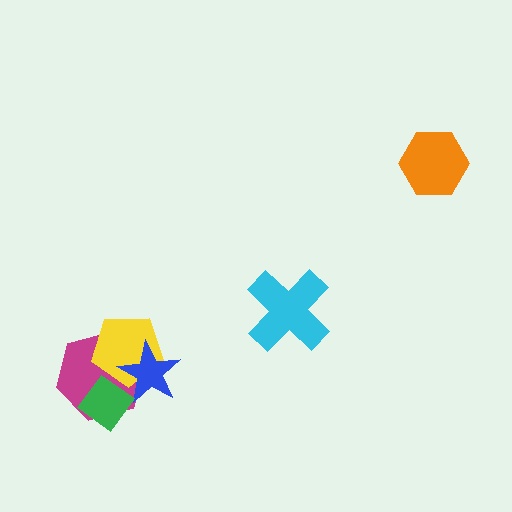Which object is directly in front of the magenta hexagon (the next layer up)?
The yellow pentagon is directly in front of the magenta hexagon.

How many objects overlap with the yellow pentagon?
3 objects overlap with the yellow pentagon.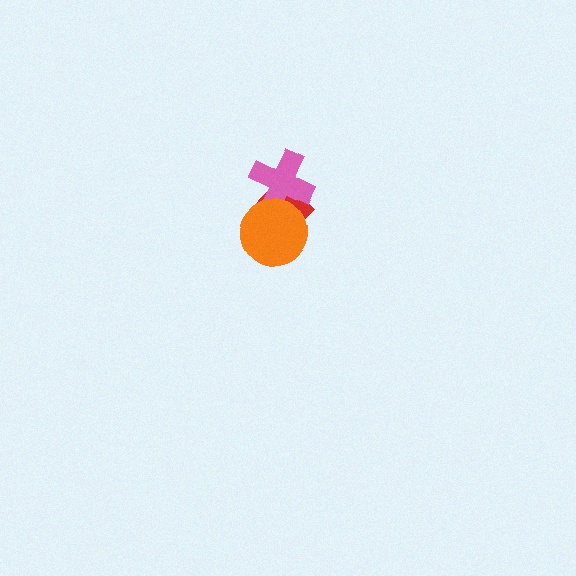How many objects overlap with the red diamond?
2 objects overlap with the red diamond.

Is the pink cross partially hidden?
Yes, it is partially covered by another shape.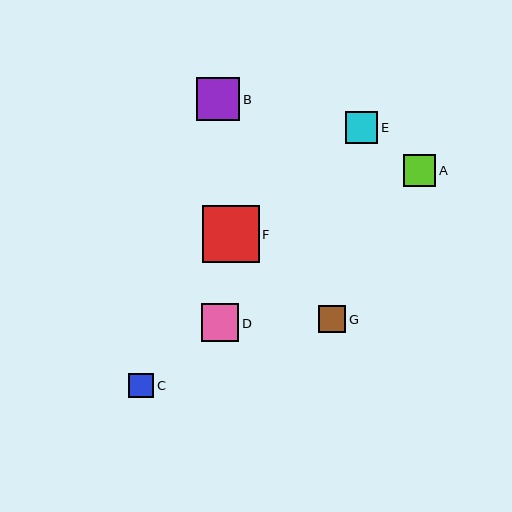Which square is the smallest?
Square C is the smallest with a size of approximately 25 pixels.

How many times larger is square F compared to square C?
Square F is approximately 2.3 times the size of square C.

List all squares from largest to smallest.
From largest to smallest: F, B, D, E, A, G, C.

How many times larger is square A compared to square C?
Square A is approximately 1.3 times the size of square C.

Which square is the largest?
Square F is the largest with a size of approximately 57 pixels.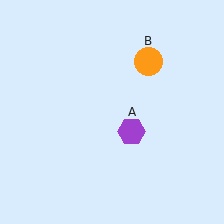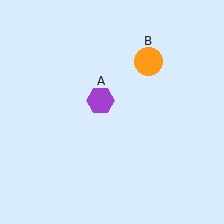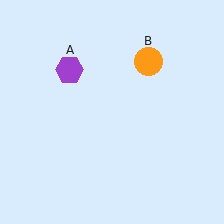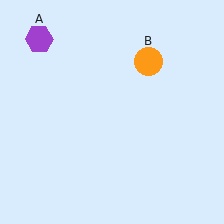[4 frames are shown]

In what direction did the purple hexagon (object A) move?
The purple hexagon (object A) moved up and to the left.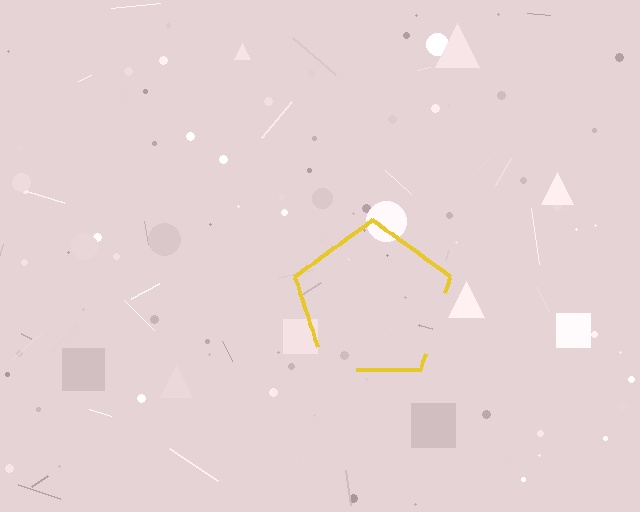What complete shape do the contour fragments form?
The contour fragments form a pentagon.